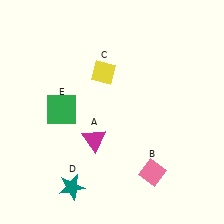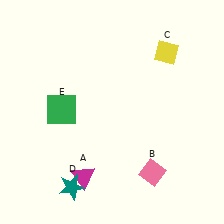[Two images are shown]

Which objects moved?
The objects that moved are: the magenta triangle (A), the yellow diamond (C).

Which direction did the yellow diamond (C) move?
The yellow diamond (C) moved right.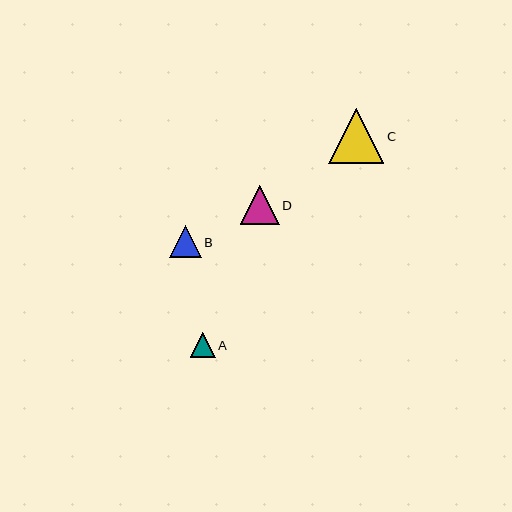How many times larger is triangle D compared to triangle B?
Triangle D is approximately 1.2 times the size of triangle B.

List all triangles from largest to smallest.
From largest to smallest: C, D, B, A.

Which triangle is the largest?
Triangle C is the largest with a size of approximately 55 pixels.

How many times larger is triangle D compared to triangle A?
Triangle D is approximately 1.6 times the size of triangle A.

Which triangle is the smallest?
Triangle A is the smallest with a size of approximately 25 pixels.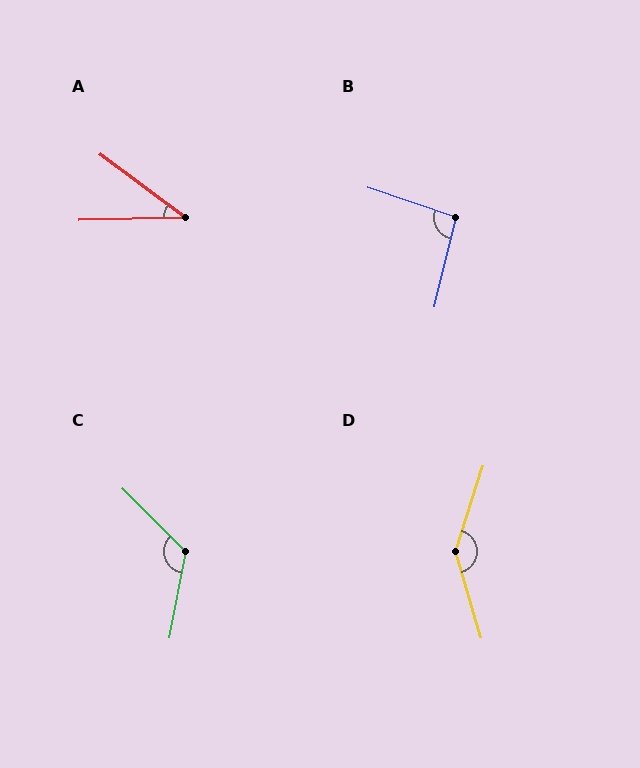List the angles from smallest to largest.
A (38°), B (95°), C (124°), D (146°).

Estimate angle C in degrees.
Approximately 124 degrees.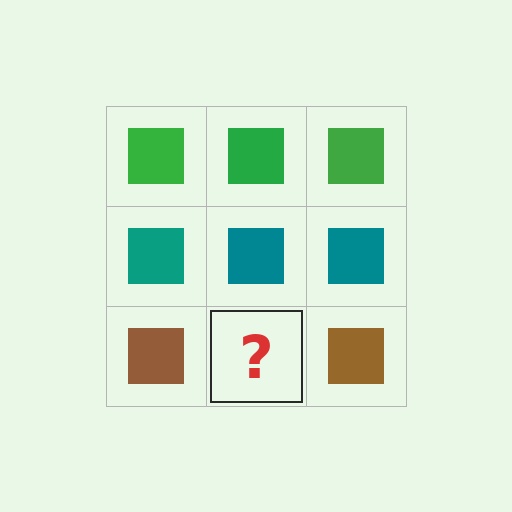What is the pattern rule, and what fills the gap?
The rule is that each row has a consistent color. The gap should be filled with a brown square.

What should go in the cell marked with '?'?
The missing cell should contain a brown square.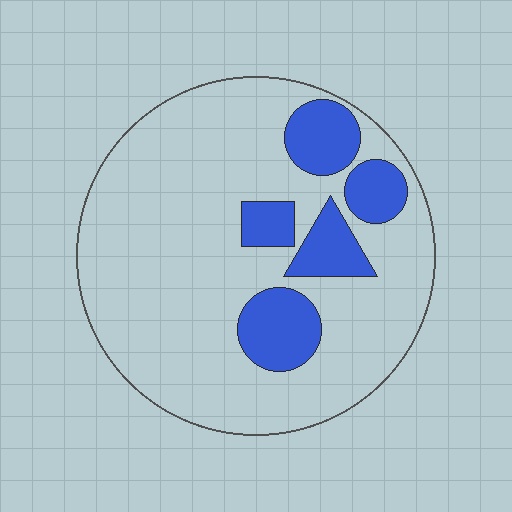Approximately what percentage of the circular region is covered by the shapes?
Approximately 20%.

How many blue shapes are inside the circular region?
5.